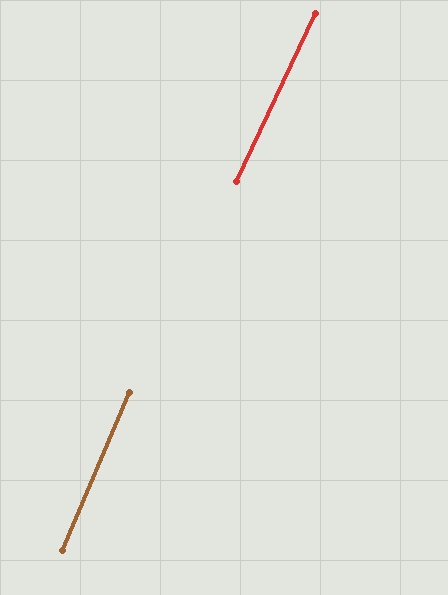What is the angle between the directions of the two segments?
Approximately 2 degrees.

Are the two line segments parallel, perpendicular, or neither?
Parallel — their directions differ by only 1.9°.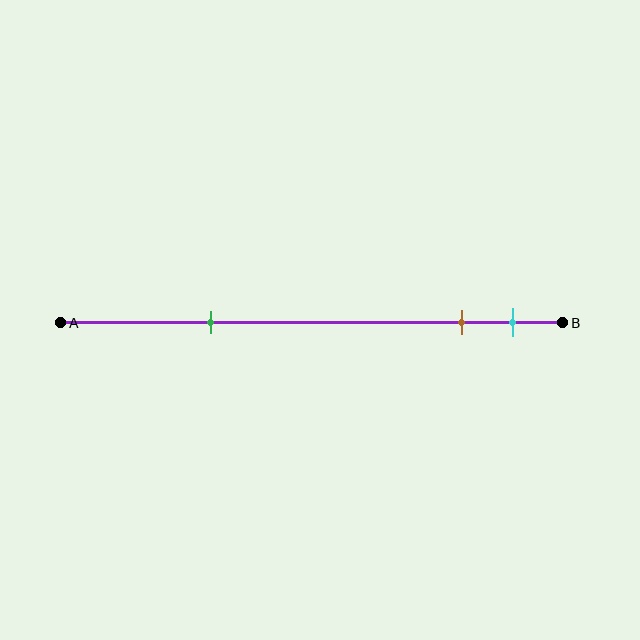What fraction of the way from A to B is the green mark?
The green mark is approximately 30% (0.3) of the way from A to B.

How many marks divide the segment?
There are 3 marks dividing the segment.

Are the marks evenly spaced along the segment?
No, the marks are not evenly spaced.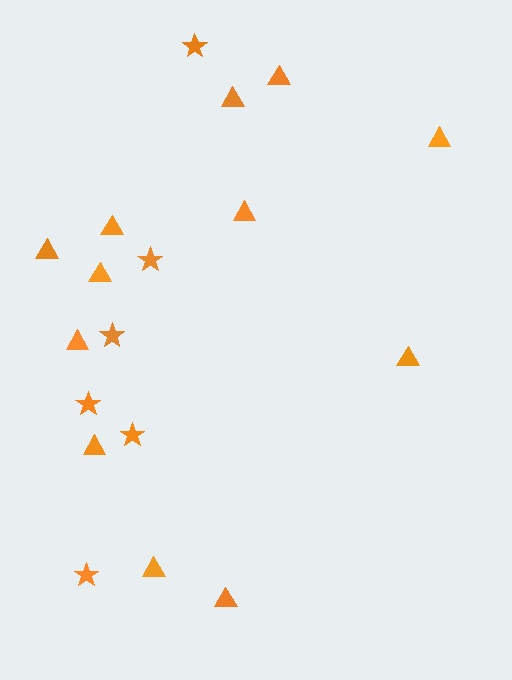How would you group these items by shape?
There are 2 groups: one group of stars (6) and one group of triangles (12).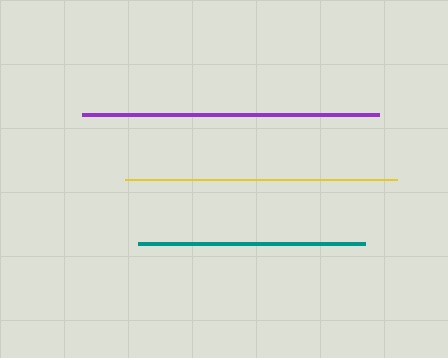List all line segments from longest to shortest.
From longest to shortest: purple, yellow, teal.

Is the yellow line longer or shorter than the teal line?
The yellow line is longer than the teal line.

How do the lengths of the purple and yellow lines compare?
The purple and yellow lines are approximately the same length.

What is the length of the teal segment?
The teal segment is approximately 227 pixels long.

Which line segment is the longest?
The purple line is the longest at approximately 297 pixels.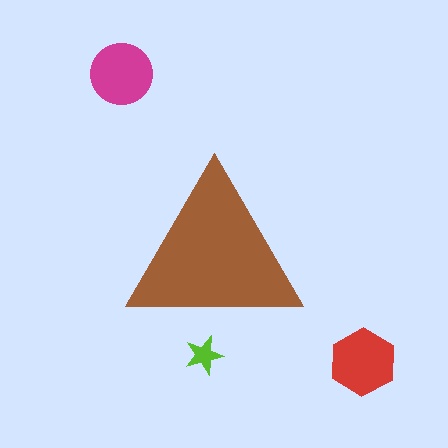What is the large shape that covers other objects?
A brown triangle.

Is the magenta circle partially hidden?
No, the magenta circle is fully visible.